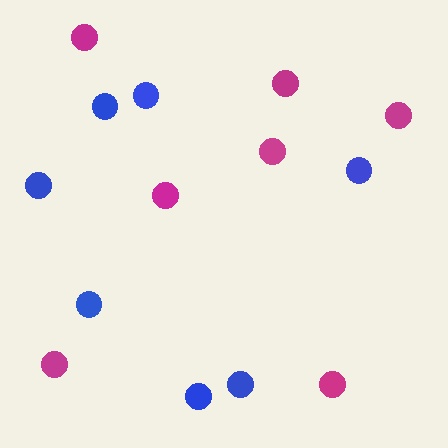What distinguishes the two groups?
There are 2 groups: one group of blue circles (7) and one group of magenta circles (7).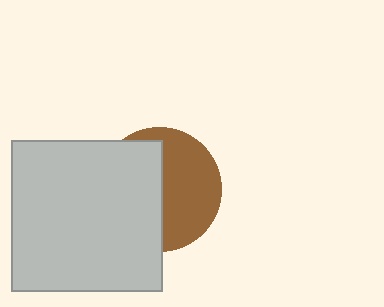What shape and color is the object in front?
The object in front is a light gray square.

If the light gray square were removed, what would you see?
You would see the complete brown circle.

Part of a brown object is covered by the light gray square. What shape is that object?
It is a circle.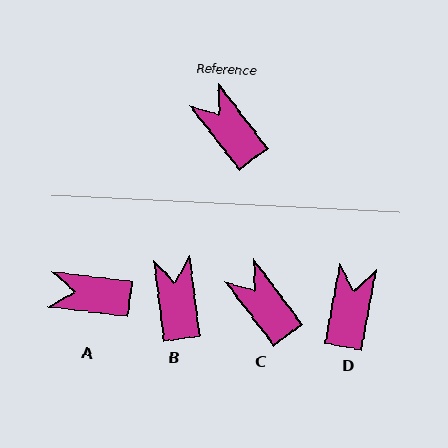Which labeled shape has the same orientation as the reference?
C.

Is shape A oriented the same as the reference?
No, it is off by about 46 degrees.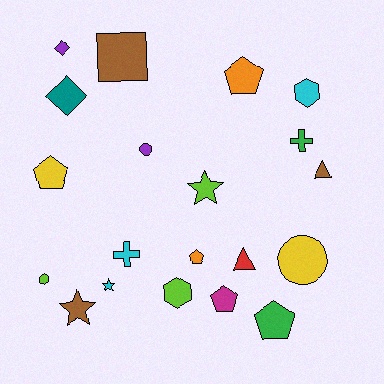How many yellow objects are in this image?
There are 2 yellow objects.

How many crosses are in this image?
There are 2 crosses.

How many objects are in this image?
There are 20 objects.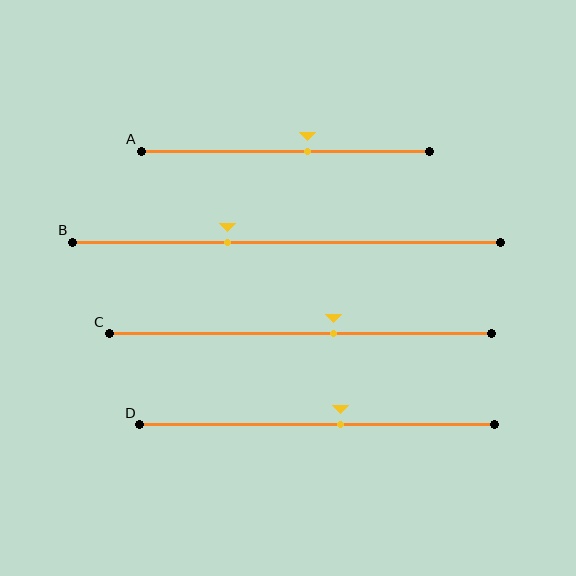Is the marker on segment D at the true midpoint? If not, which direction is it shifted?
No, the marker on segment D is shifted to the right by about 7% of the segment length.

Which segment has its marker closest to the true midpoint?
Segment D has its marker closest to the true midpoint.